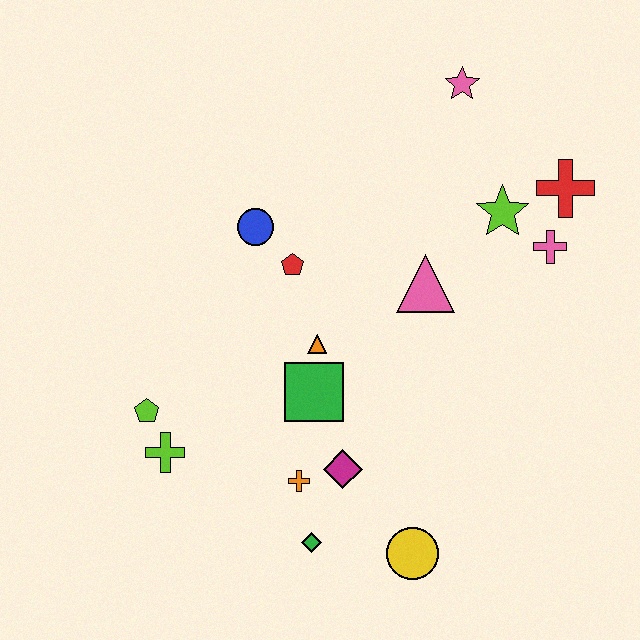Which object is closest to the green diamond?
The orange cross is closest to the green diamond.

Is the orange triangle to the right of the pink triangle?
No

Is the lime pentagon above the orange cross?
Yes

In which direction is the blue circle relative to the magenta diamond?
The blue circle is above the magenta diamond.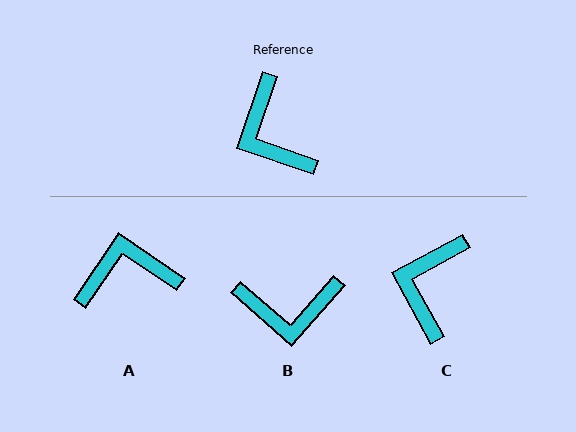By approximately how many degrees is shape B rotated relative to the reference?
Approximately 68 degrees counter-clockwise.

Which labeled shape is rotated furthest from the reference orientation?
A, about 105 degrees away.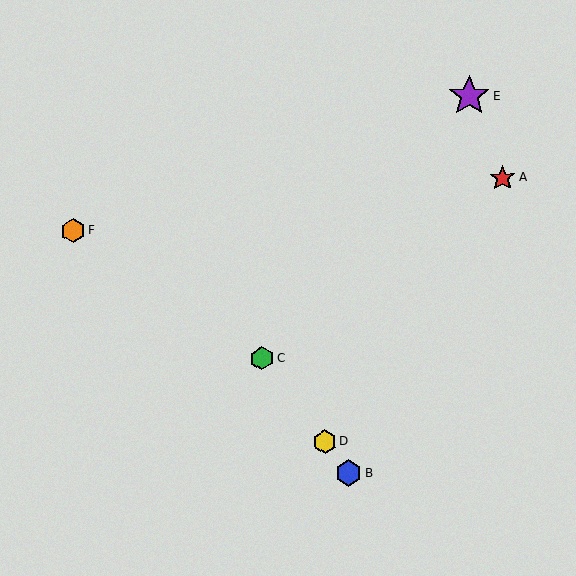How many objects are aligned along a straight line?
3 objects (B, C, D) are aligned along a straight line.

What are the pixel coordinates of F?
Object F is at (73, 231).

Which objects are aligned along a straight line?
Objects B, C, D are aligned along a straight line.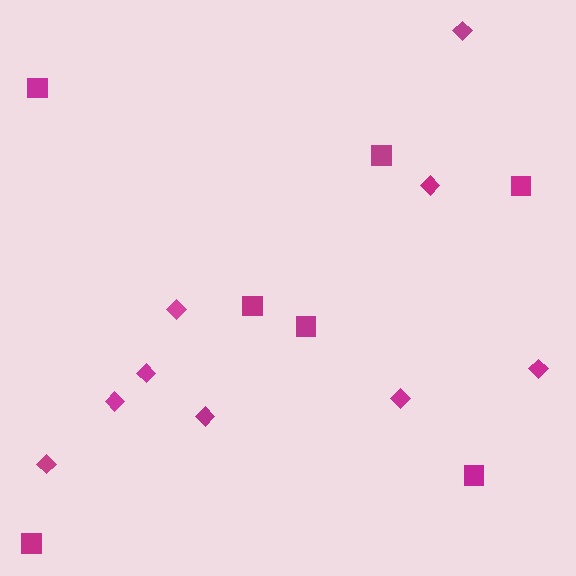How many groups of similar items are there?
There are 2 groups: one group of squares (7) and one group of diamonds (9).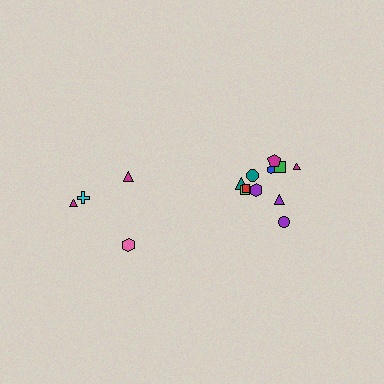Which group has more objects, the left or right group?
The right group.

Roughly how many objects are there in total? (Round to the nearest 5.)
Roughly 15 objects in total.